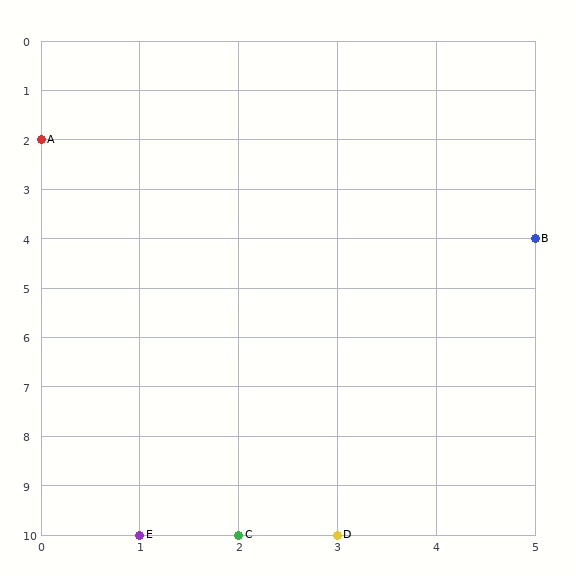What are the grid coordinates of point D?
Point D is at grid coordinates (3, 10).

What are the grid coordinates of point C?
Point C is at grid coordinates (2, 10).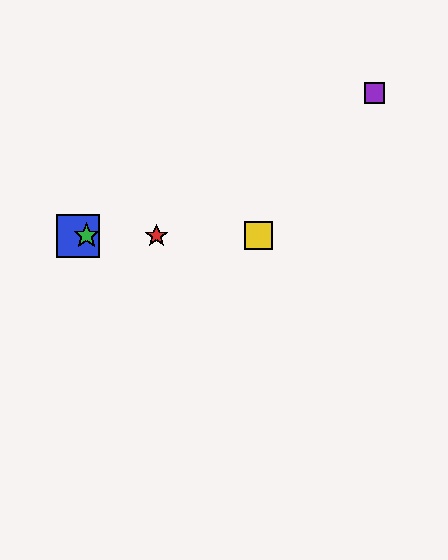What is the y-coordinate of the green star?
The green star is at y≈236.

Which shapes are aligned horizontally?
The red star, the blue square, the green star, the yellow square are aligned horizontally.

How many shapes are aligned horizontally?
4 shapes (the red star, the blue square, the green star, the yellow square) are aligned horizontally.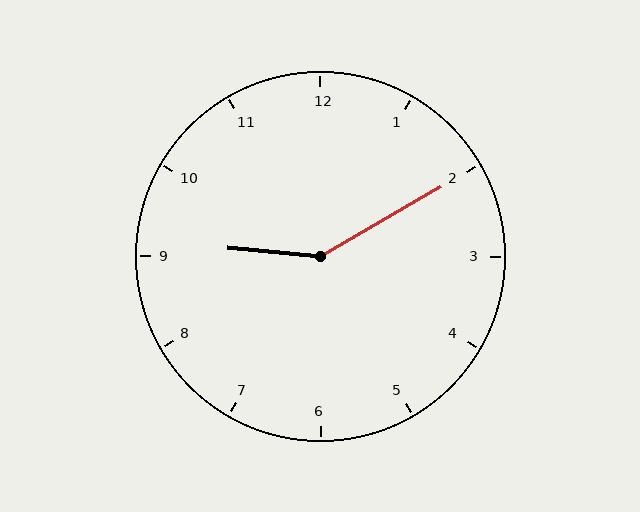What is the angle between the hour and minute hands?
Approximately 145 degrees.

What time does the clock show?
9:10.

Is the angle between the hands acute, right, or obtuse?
It is obtuse.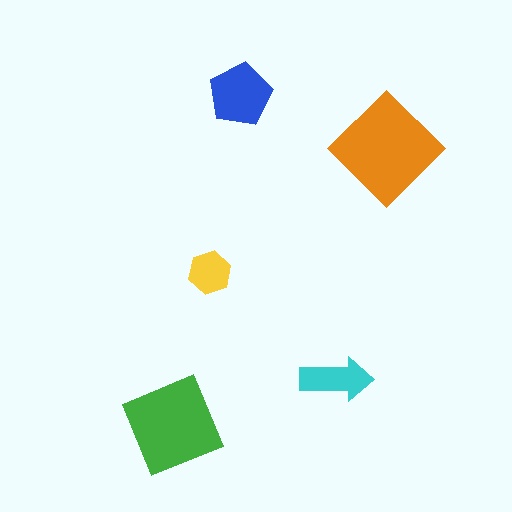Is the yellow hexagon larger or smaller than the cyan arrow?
Smaller.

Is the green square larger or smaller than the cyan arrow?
Larger.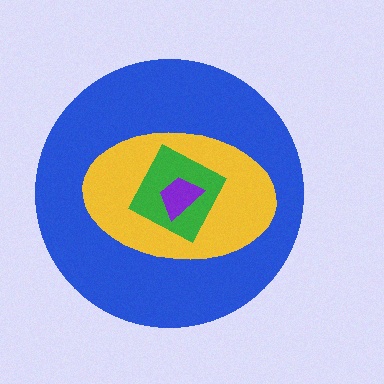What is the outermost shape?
The blue circle.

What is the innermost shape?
The purple trapezoid.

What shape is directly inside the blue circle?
The yellow ellipse.